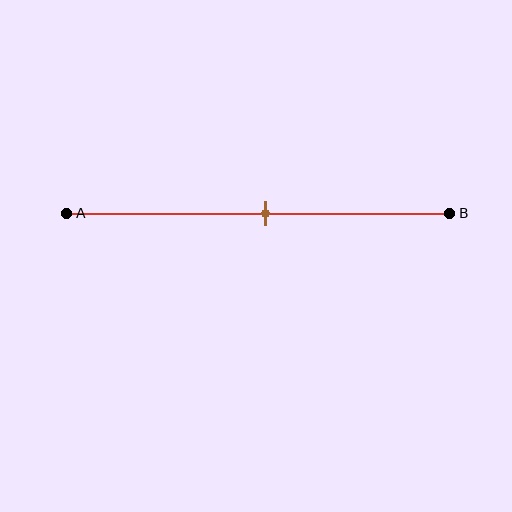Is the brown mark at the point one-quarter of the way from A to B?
No, the mark is at about 50% from A, not at the 25% one-quarter point.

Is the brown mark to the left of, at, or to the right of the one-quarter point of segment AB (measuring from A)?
The brown mark is to the right of the one-quarter point of segment AB.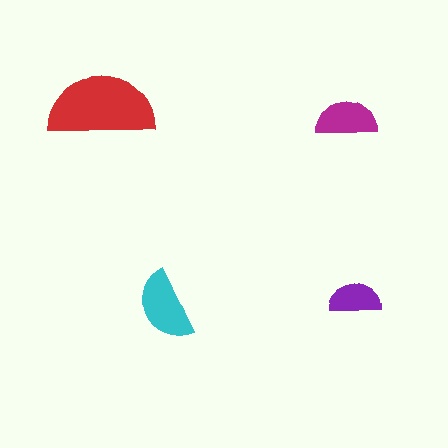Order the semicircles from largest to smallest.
the red one, the cyan one, the magenta one, the purple one.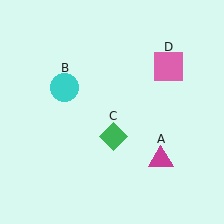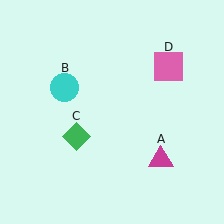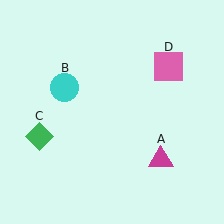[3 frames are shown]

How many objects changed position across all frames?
1 object changed position: green diamond (object C).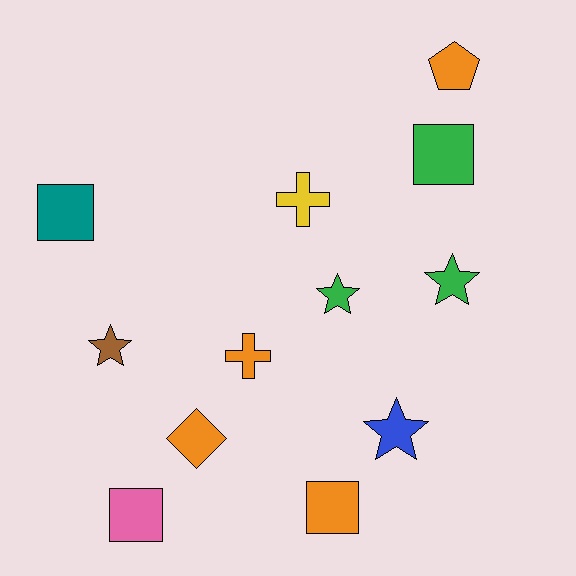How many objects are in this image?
There are 12 objects.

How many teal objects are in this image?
There is 1 teal object.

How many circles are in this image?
There are no circles.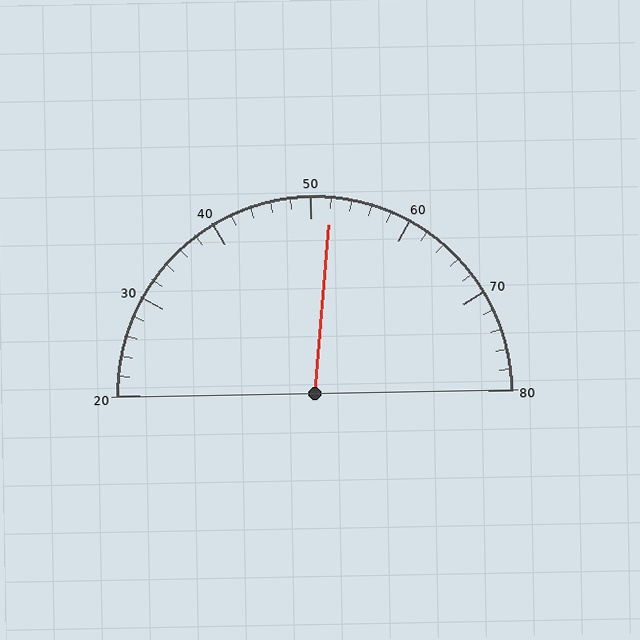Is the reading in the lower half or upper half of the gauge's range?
The reading is in the upper half of the range (20 to 80).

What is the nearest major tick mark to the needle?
The nearest major tick mark is 50.